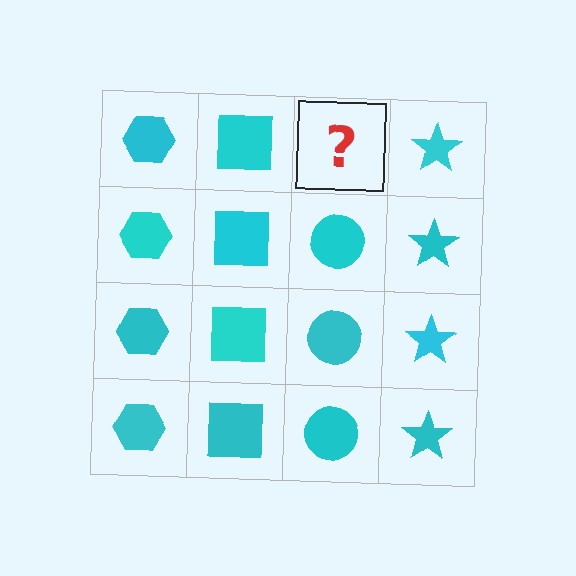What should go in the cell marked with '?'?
The missing cell should contain a cyan circle.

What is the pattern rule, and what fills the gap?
The rule is that each column has a consistent shape. The gap should be filled with a cyan circle.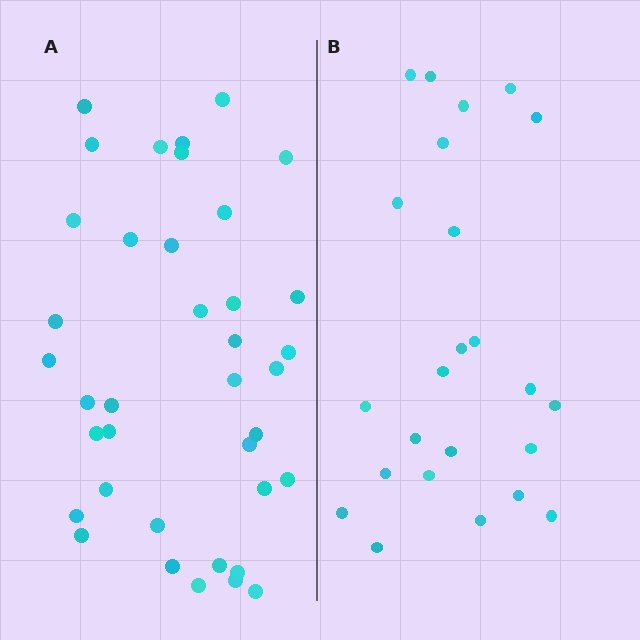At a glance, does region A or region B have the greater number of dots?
Region A (the left region) has more dots.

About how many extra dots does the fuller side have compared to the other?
Region A has approximately 15 more dots than region B.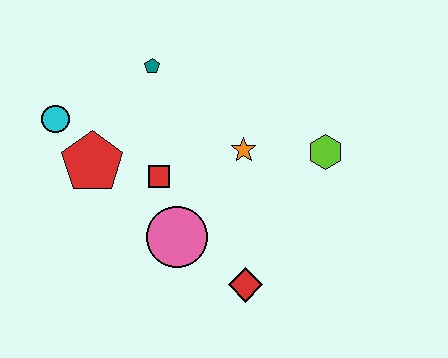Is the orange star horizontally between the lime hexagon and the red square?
Yes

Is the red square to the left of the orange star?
Yes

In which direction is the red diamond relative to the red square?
The red diamond is below the red square.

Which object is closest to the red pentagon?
The cyan circle is closest to the red pentagon.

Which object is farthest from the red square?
The lime hexagon is farthest from the red square.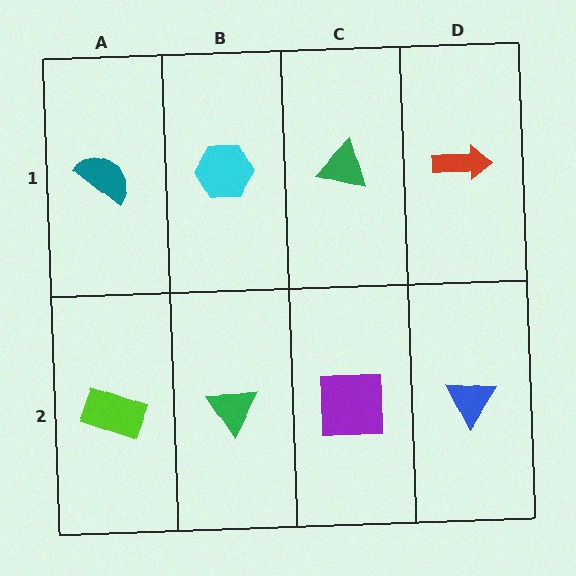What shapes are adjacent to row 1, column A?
A lime rectangle (row 2, column A), a cyan hexagon (row 1, column B).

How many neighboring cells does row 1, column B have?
3.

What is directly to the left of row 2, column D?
A purple square.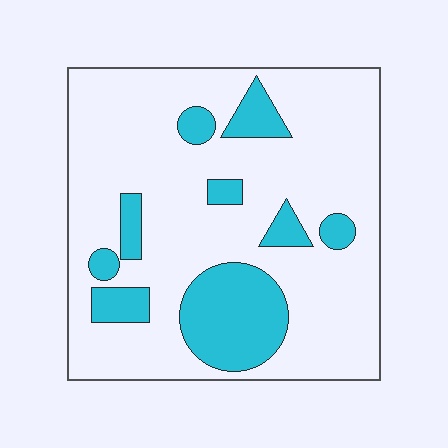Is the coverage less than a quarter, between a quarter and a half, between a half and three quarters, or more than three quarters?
Less than a quarter.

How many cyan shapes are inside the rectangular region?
9.